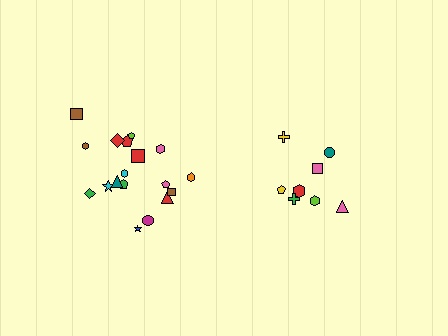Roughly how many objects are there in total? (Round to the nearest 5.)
Roughly 25 objects in total.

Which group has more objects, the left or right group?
The left group.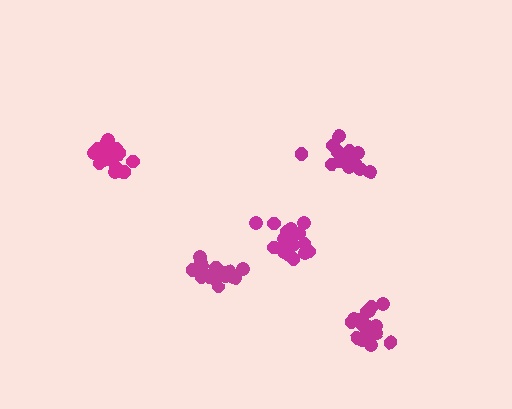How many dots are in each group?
Group 1: 18 dots, Group 2: 16 dots, Group 3: 19 dots, Group 4: 17 dots, Group 5: 18 dots (88 total).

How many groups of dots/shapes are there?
There are 5 groups.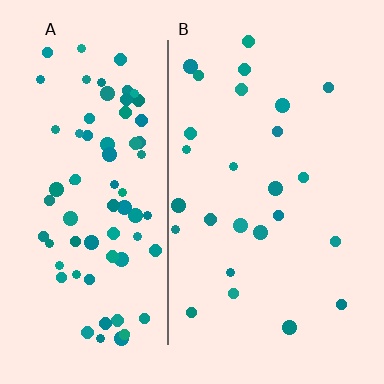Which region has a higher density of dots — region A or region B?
A (the left).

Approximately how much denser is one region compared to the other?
Approximately 2.9× — region A over region B.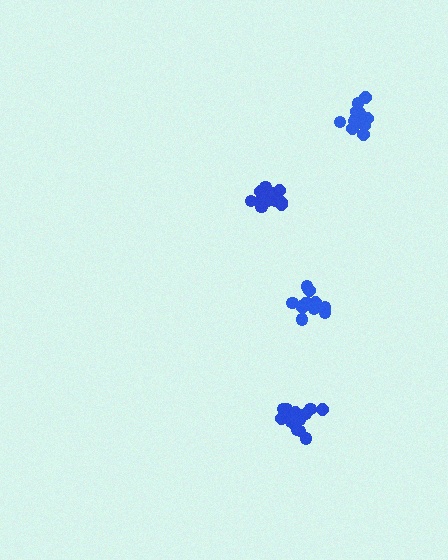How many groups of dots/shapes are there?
There are 4 groups.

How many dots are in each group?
Group 1: 16 dots, Group 2: 15 dots, Group 3: 15 dots, Group 4: 16 dots (62 total).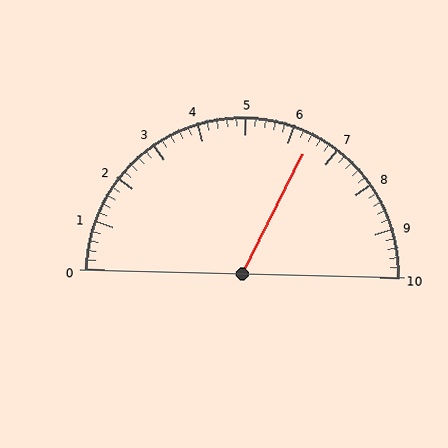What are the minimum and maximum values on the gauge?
The gauge ranges from 0 to 10.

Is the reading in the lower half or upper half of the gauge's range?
The reading is in the upper half of the range (0 to 10).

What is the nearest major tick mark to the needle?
The nearest major tick mark is 6.